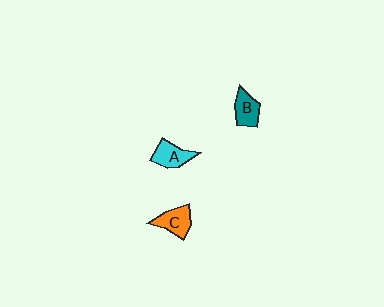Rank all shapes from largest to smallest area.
From largest to smallest: C (orange), A (cyan), B (teal).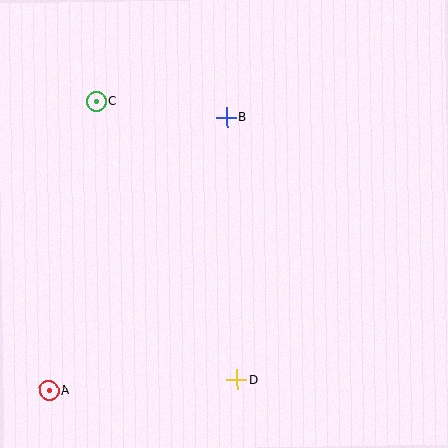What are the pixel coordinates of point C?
Point C is at (96, 101).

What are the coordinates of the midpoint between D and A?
The midpoint between D and A is at (143, 385).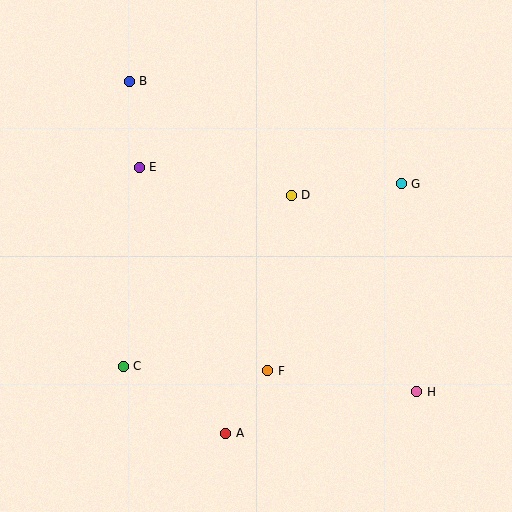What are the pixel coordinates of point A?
Point A is at (226, 433).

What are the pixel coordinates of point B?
Point B is at (129, 81).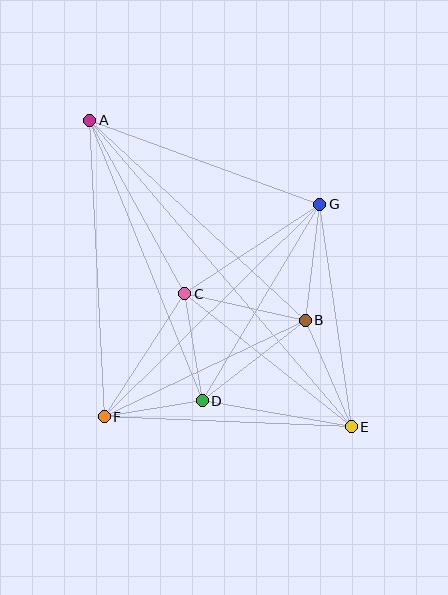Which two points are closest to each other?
Points D and F are closest to each other.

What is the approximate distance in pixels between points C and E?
The distance between C and E is approximately 213 pixels.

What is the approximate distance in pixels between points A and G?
The distance between A and G is approximately 245 pixels.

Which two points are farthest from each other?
Points A and E are farthest from each other.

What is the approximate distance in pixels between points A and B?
The distance between A and B is approximately 294 pixels.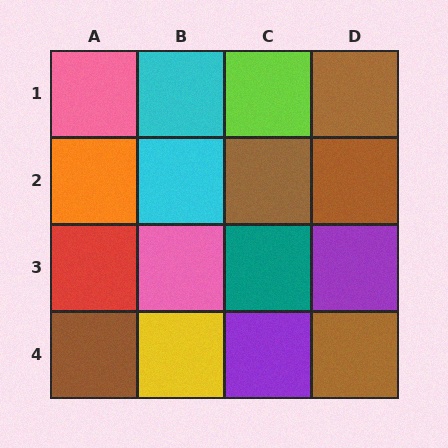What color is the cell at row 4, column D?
Brown.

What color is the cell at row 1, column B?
Cyan.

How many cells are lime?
1 cell is lime.